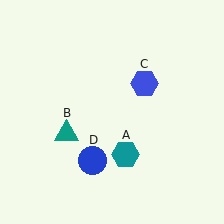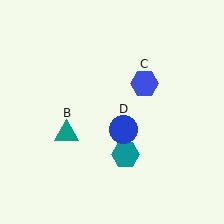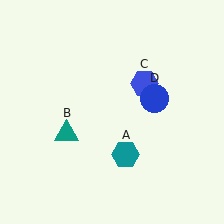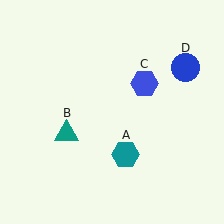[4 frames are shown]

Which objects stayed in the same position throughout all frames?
Teal hexagon (object A) and teal triangle (object B) and blue hexagon (object C) remained stationary.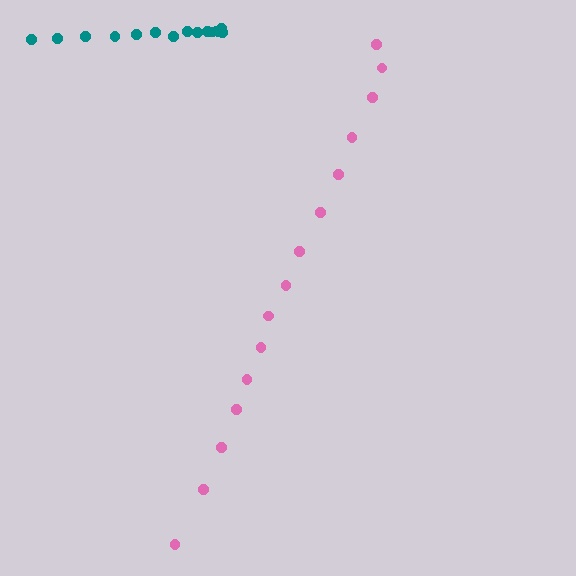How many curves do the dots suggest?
There are 2 distinct paths.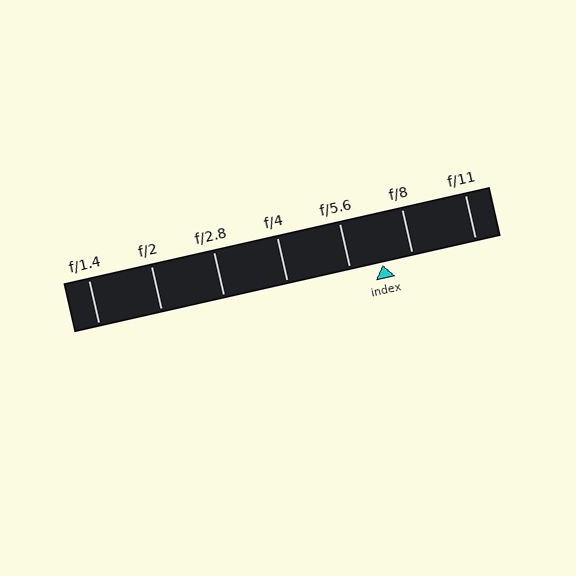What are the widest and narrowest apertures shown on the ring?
The widest aperture shown is f/1.4 and the narrowest is f/11.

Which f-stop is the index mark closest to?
The index mark is closest to f/8.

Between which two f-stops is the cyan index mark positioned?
The index mark is between f/5.6 and f/8.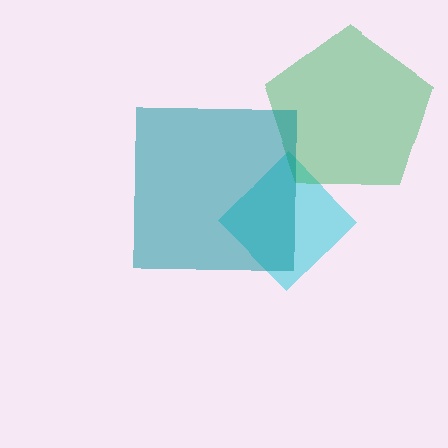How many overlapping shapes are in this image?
There are 3 overlapping shapes in the image.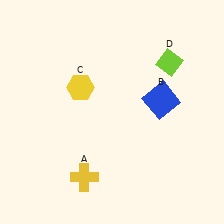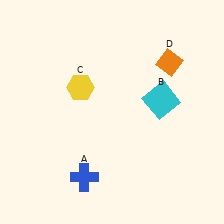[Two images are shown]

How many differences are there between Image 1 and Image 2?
There are 3 differences between the two images.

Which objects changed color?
A changed from yellow to blue. B changed from blue to cyan. D changed from lime to orange.